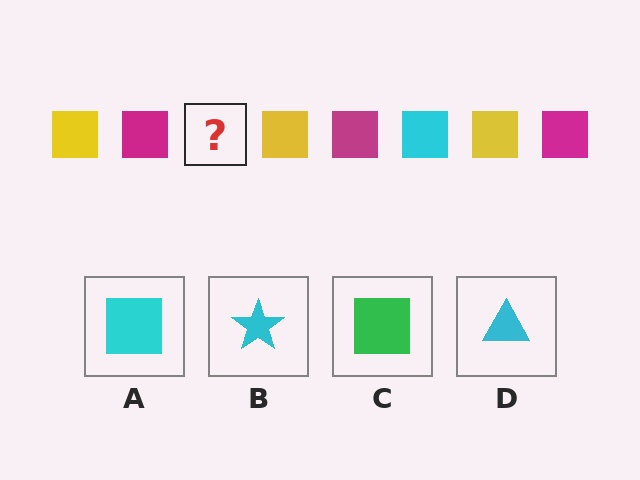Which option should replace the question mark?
Option A.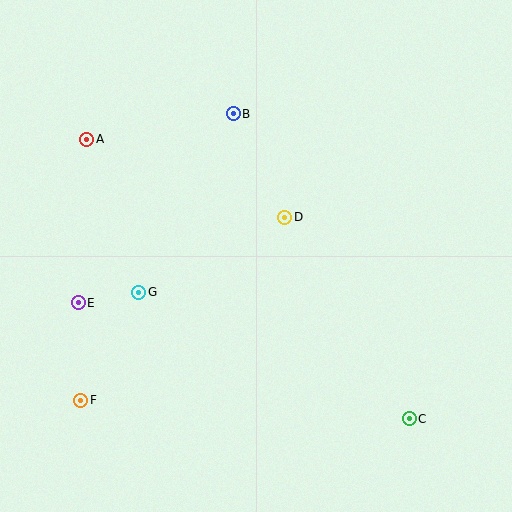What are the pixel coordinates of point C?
Point C is at (409, 419).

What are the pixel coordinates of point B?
Point B is at (233, 114).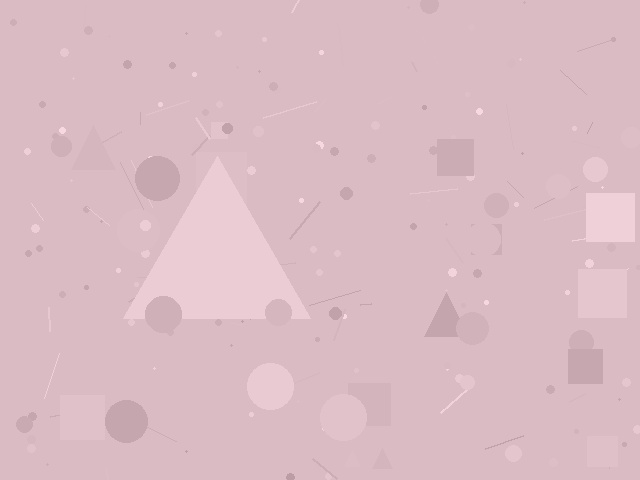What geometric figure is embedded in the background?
A triangle is embedded in the background.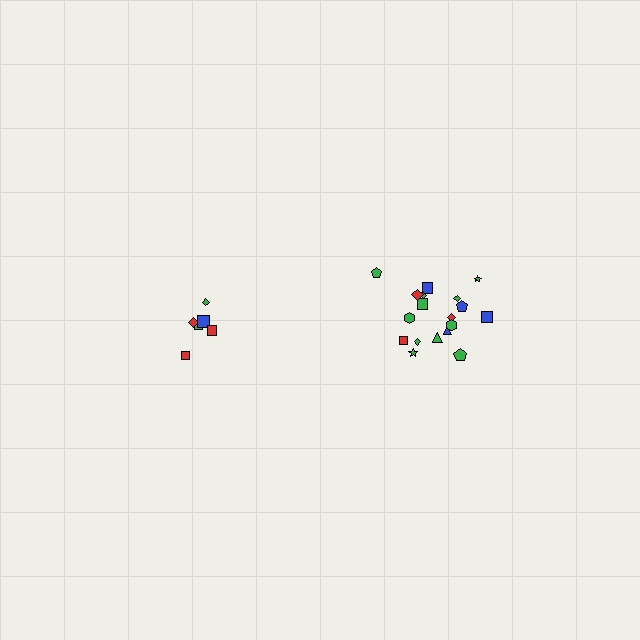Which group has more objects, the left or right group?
The right group.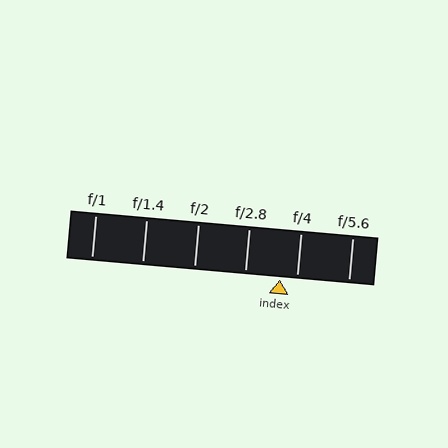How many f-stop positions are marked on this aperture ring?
There are 6 f-stop positions marked.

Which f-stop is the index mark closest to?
The index mark is closest to f/4.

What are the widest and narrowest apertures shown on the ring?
The widest aperture shown is f/1 and the narrowest is f/5.6.